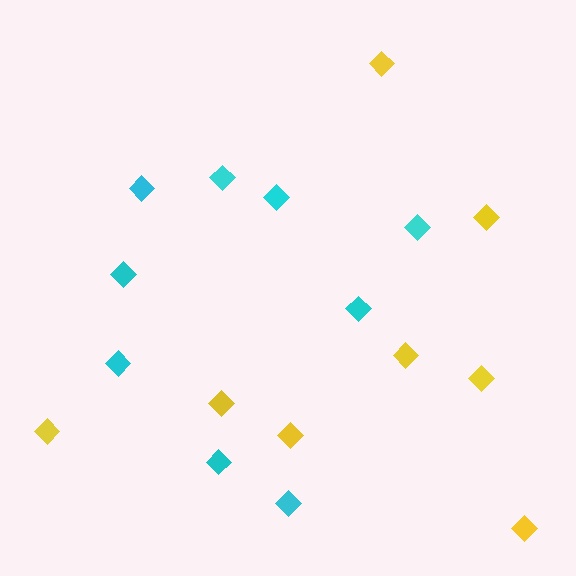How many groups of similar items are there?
There are 2 groups: one group of yellow diamonds (8) and one group of cyan diamonds (9).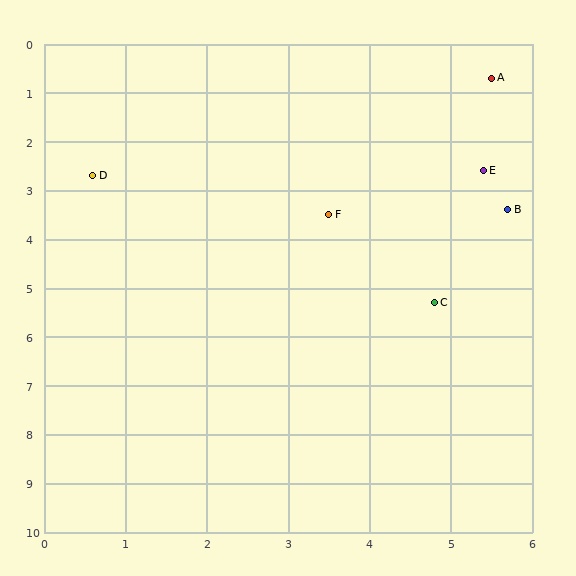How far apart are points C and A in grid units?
Points C and A are about 4.7 grid units apart.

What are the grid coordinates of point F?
Point F is at approximately (3.5, 3.5).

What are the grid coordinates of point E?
Point E is at approximately (5.4, 2.6).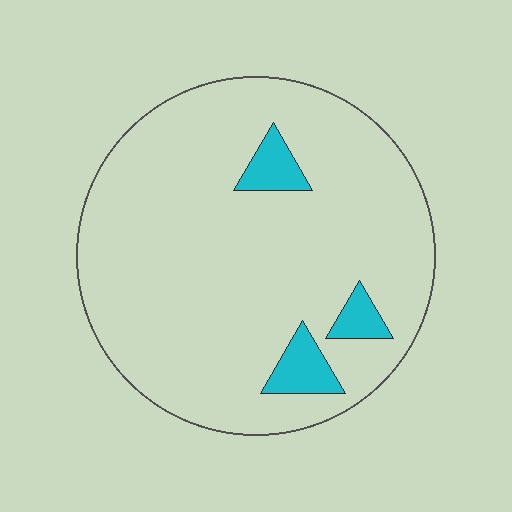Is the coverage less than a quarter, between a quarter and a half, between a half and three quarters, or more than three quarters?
Less than a quarter.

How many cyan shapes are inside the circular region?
3.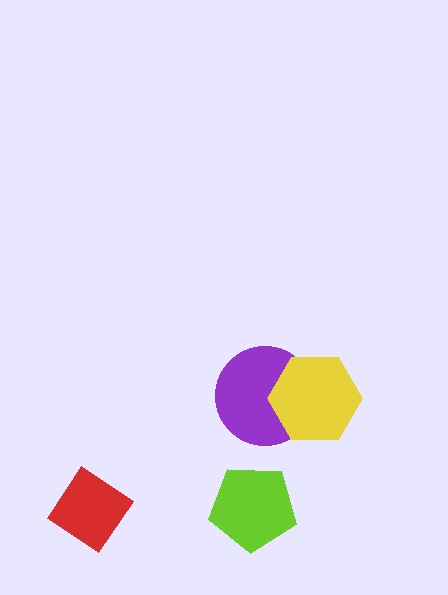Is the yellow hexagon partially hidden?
No, no other shape covers it.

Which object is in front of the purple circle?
The yellow hexagon is in front of the purple circle.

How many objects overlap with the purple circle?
1 object overlaps with the purple circle.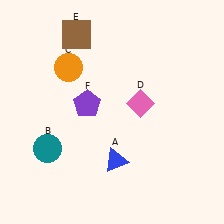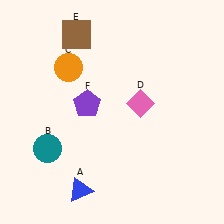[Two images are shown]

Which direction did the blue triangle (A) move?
The blue triangle (A) moved left.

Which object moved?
The blue triangle (A) moved left.